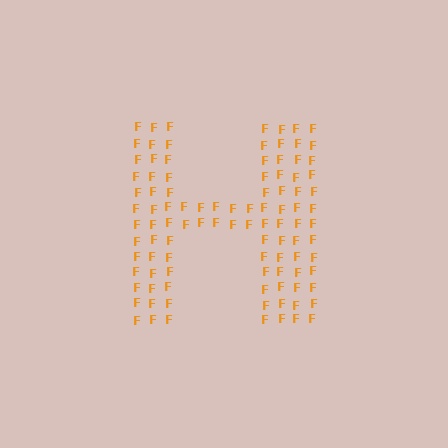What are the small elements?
The small elements are letter F's.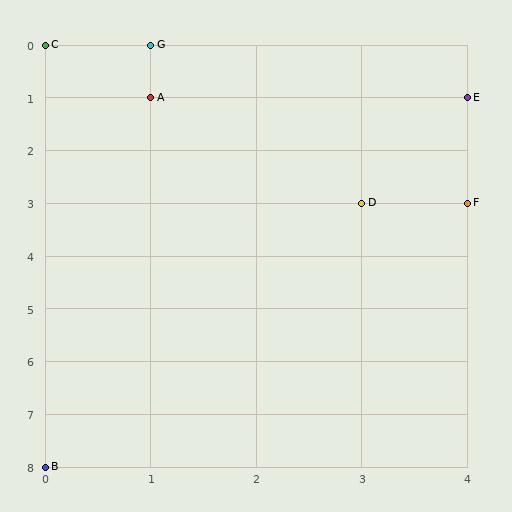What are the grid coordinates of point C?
Point C is at grid coordinates (0, 0).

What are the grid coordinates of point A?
Point A is at grid coordinates (1, 1).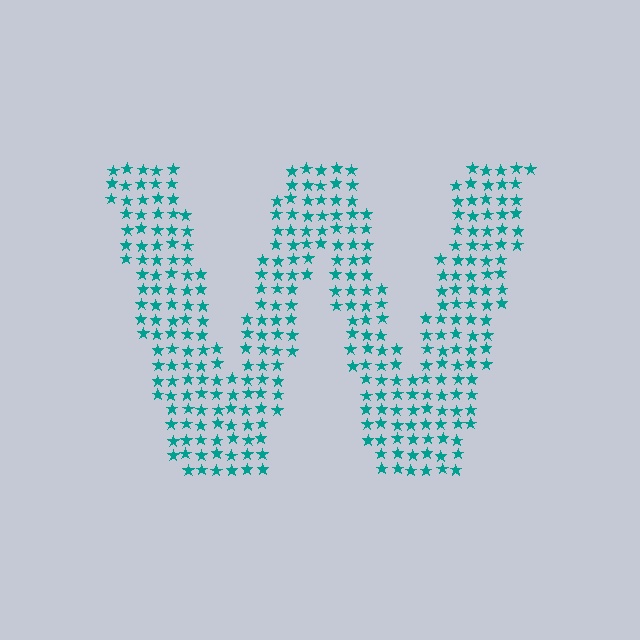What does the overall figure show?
The overall figure shows the letter W.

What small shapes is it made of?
It is made of small stars.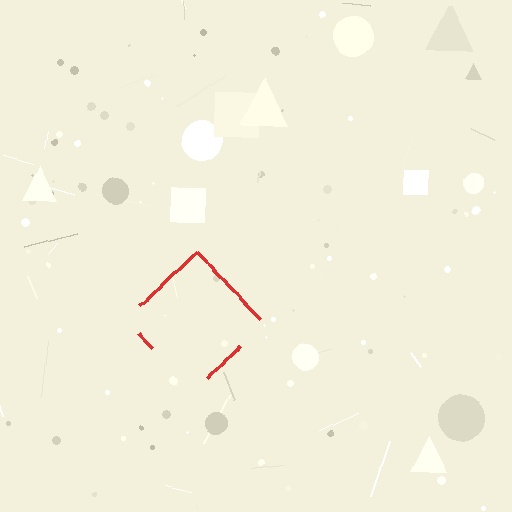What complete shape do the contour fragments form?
The contour fragments form a diamond.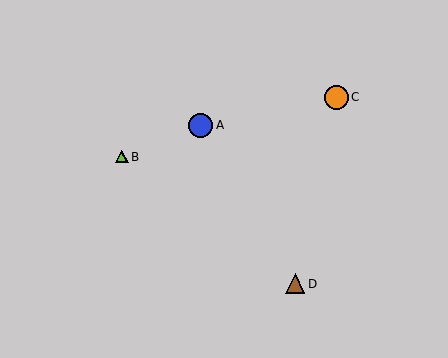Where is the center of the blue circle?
The center of the blue circle is at (201, 125).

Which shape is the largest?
The blue circle (labeled A) is the largest.